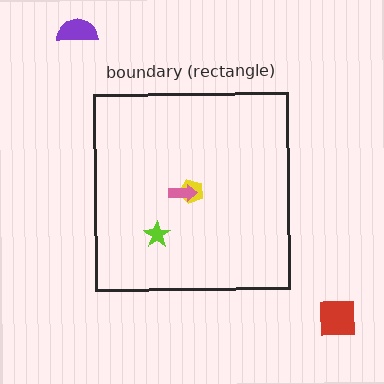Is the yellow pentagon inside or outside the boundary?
Inside.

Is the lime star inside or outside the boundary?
Inside.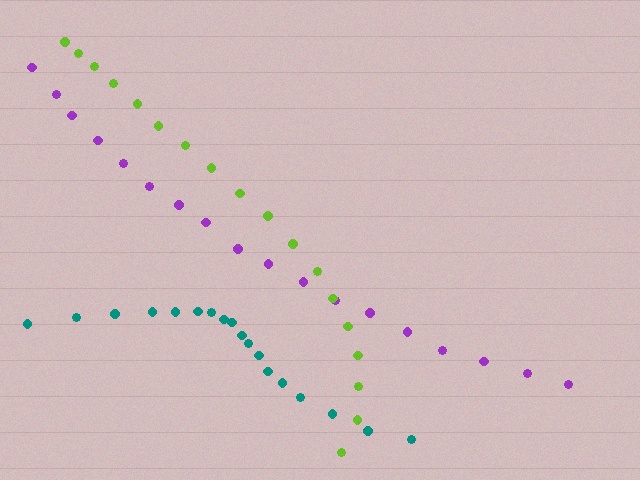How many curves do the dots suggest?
There are 3 distinct paths.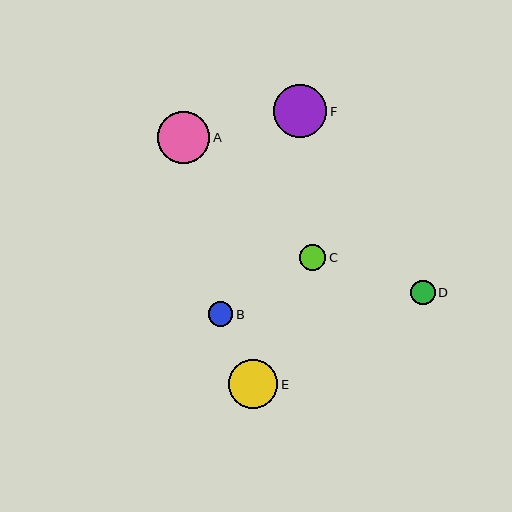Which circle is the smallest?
Circle B is the smallest with a size of approximately 24 pixels.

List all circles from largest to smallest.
From largest to smallest: F, A, E, C, D, B.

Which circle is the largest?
Circle F is the largest with a size of approximately 53 pixels.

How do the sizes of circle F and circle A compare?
Circle F and circle A are approximately the same size.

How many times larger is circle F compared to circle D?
Circle F is approximately 2.2 times the size of circle D.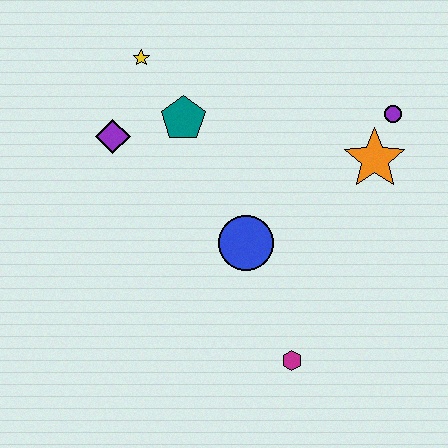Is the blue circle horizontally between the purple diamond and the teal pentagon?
No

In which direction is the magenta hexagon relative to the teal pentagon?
The magenta hexagon is below the teal pentagon.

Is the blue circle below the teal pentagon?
Yes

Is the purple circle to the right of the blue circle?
Yes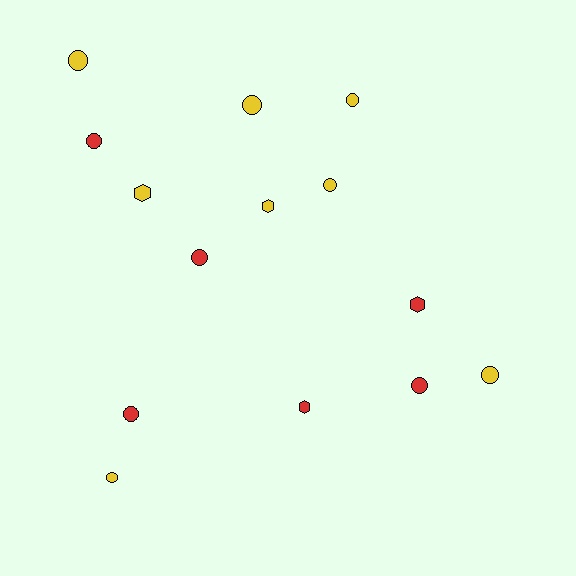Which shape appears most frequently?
Circle, with 10 objects.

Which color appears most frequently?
Yellow, with 8 objects.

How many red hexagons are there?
There are 2 red hexagons.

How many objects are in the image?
There are 14 objects.